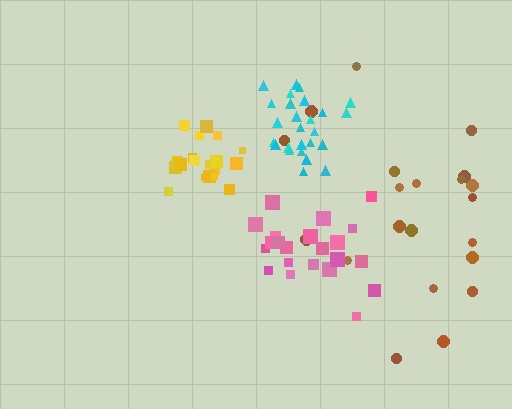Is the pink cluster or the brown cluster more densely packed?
Pink.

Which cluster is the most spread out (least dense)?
Brown.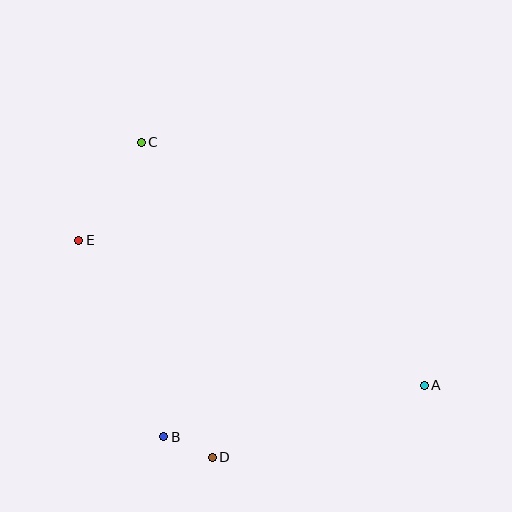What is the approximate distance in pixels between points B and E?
The distance between B and E is approximately 214 pixels.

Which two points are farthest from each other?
Points A and E are farthest from each other.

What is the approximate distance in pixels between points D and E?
The distance between D and E is approximately 255 pixels.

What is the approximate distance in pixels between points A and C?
The distance between A and C is approximately 373 pixels.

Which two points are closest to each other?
Points B and D are closest to each other.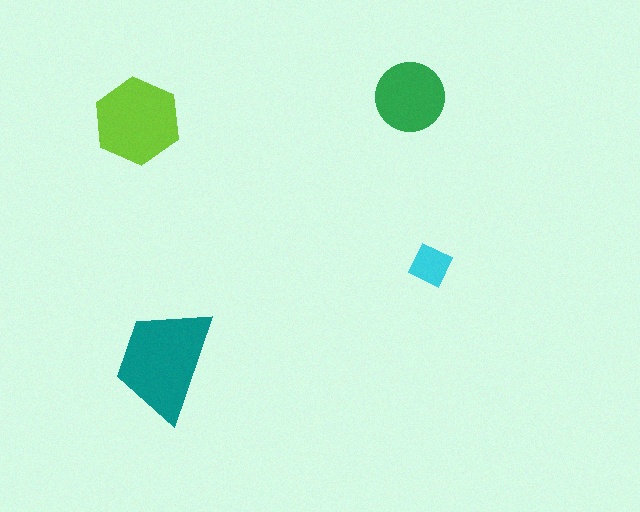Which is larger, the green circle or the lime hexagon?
The lime hexagon.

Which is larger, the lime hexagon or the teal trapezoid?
The teal trapezoid.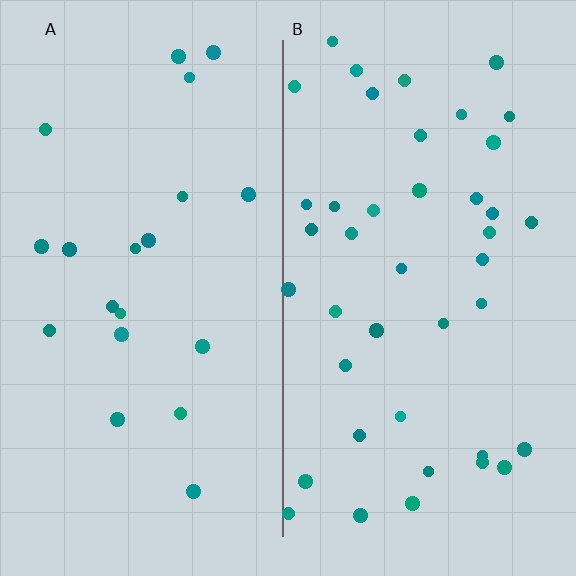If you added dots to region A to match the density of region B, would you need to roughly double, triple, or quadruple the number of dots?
Approximately double.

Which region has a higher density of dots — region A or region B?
B (the right).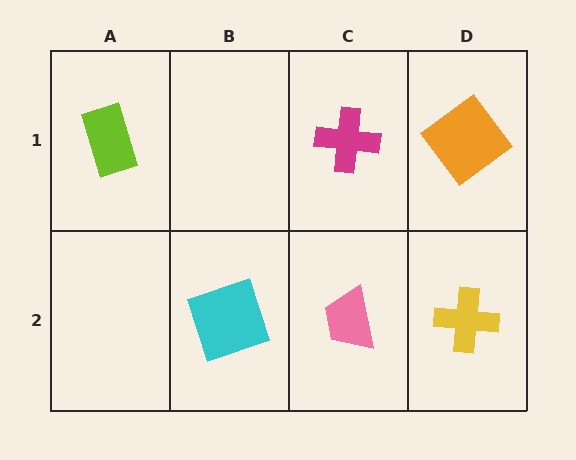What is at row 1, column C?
A magenta cross.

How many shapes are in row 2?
3 shapes.